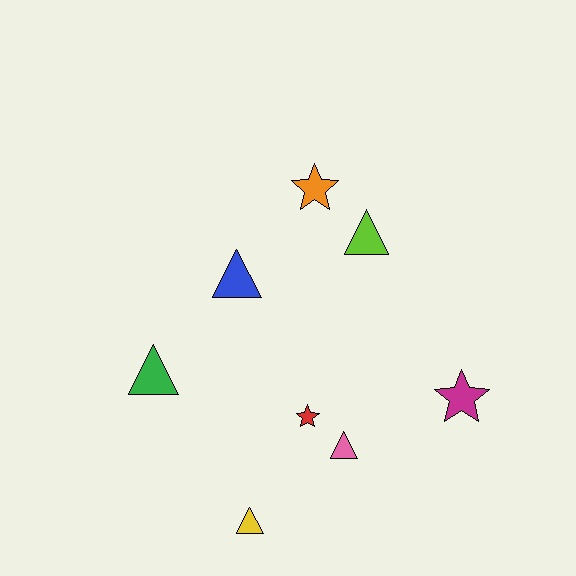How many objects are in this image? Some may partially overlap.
There are 8 objects.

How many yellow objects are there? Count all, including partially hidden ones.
There is 1 yellow object.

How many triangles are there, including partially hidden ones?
There are 5 triangles.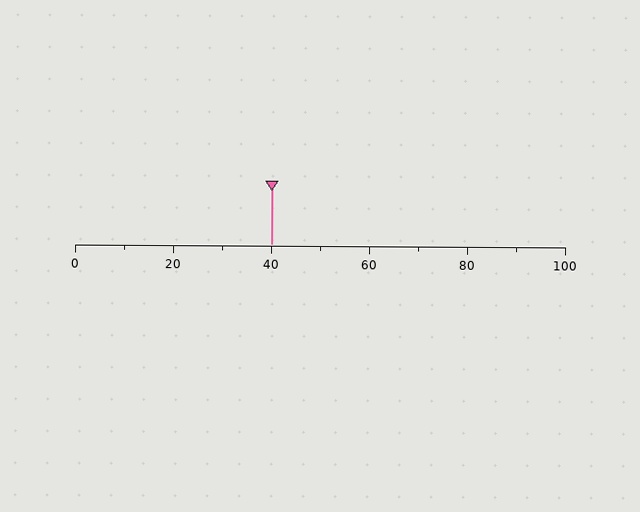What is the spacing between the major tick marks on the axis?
The major ticks are spaced 20 apart.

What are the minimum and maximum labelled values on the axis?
The axis runs from 0 to 100.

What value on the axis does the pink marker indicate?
The marker indicates approximately 40.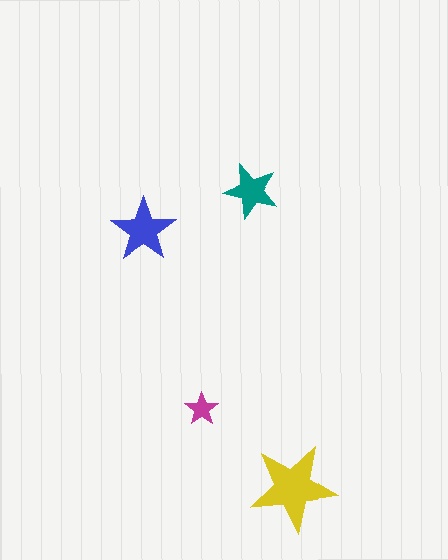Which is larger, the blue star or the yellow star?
The yellow one.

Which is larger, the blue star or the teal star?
The blue one.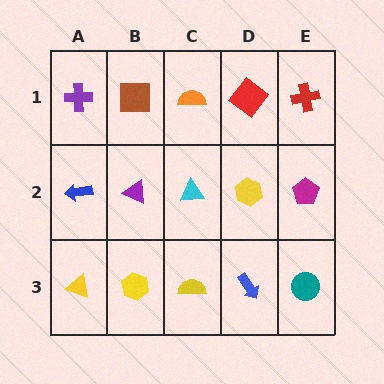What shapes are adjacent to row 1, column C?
A cyan triangle (row 2, column C), a brown square (row 1, column B), a red diamond (row 1, column D).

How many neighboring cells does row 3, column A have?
2.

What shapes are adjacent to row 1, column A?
A blue arrow (row 2, column A), a brown square (row 1, column B).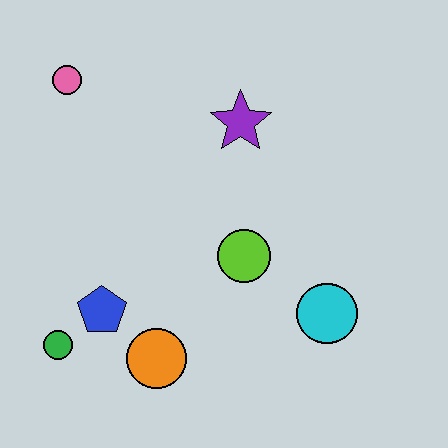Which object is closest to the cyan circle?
The lime circle is closest to the cyan circle.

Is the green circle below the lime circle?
Yes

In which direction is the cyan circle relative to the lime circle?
The cyan circle is to the right of the lime circle.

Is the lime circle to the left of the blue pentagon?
No